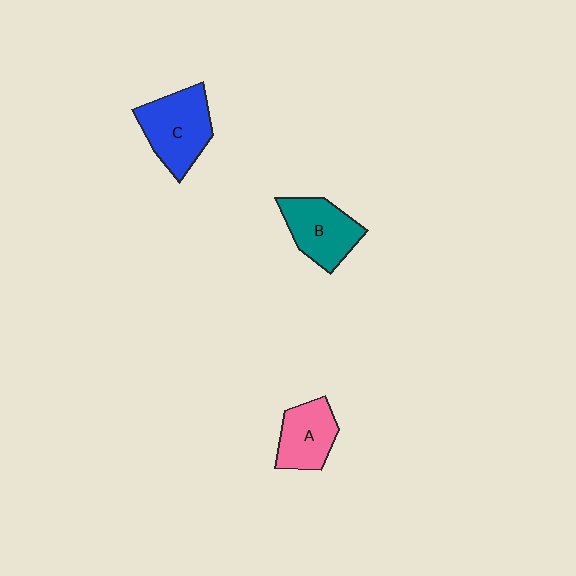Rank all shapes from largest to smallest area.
From largest to smallest: C (blue), B (teal), A (pink).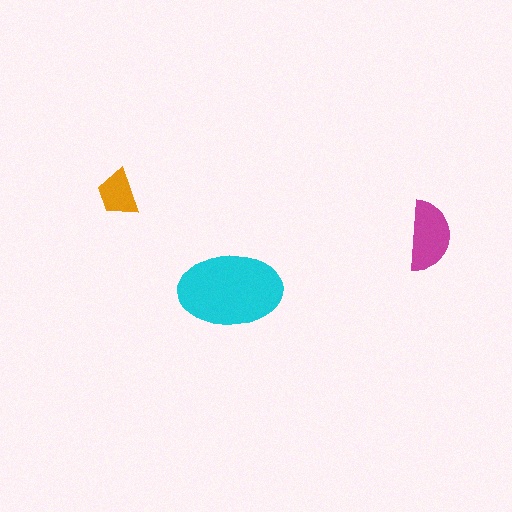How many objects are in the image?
There are 3 objects in the image.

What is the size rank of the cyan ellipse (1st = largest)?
1st.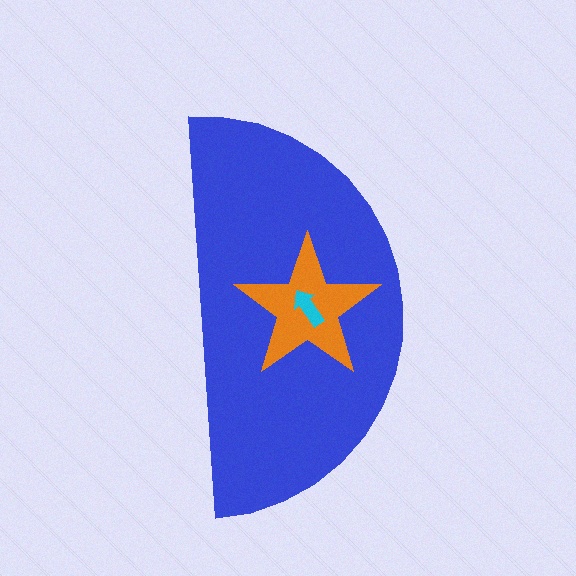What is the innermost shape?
The cyan arrow.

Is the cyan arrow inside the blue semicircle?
Yes.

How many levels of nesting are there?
3.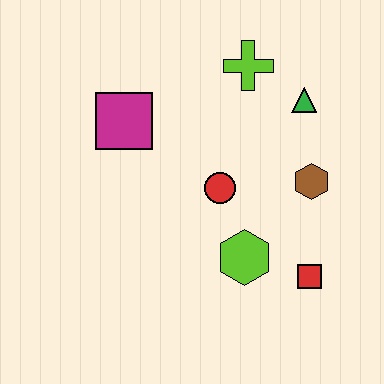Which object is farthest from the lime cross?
The red square is farthest from the lime cross.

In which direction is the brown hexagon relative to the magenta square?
The brown hexagon is to the right of the magenta square.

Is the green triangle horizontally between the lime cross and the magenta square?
No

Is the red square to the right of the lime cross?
Yes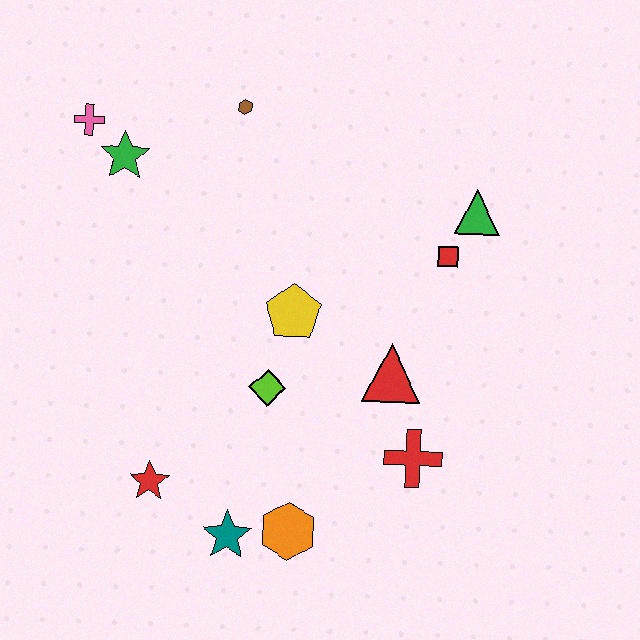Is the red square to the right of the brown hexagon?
Yes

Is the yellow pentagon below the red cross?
No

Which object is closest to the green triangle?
The red square is closest to the green triangle.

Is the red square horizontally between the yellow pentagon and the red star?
No